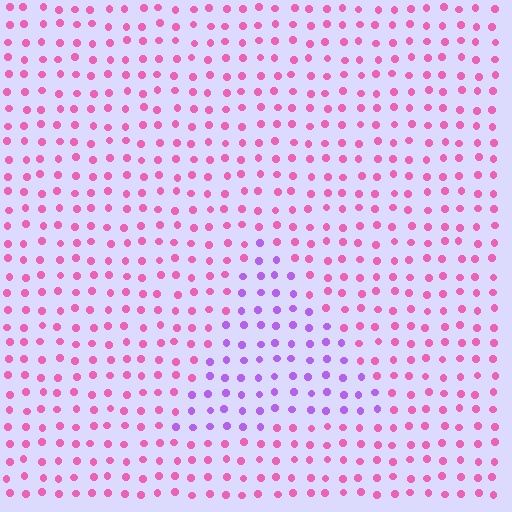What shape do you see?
I see a triangle.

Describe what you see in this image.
The image is filled with small pink elements in a uniform arrangement. A triangle-shaped region is visible where the elements are tinted to a slightly different hue, forming a subtle color boundary.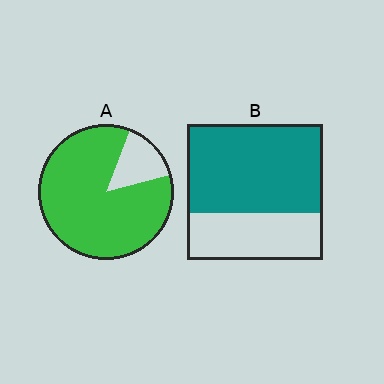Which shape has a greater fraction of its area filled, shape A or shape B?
Shape A.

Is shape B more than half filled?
Yes.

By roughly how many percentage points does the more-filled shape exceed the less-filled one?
By roughly 20 percentage points (A over B).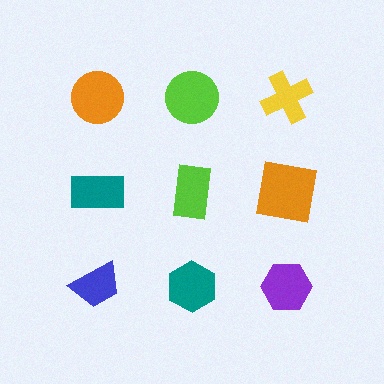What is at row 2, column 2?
A lime rectangle.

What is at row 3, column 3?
A purple hexagon.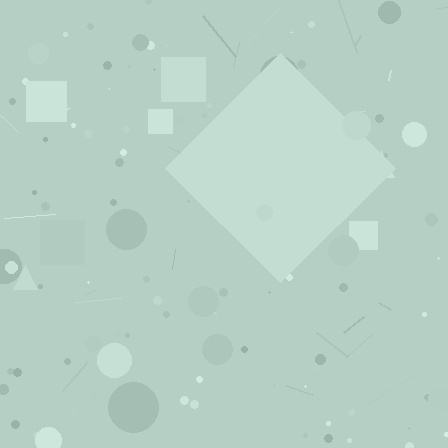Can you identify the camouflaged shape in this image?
The camouflaged shape is a diamond.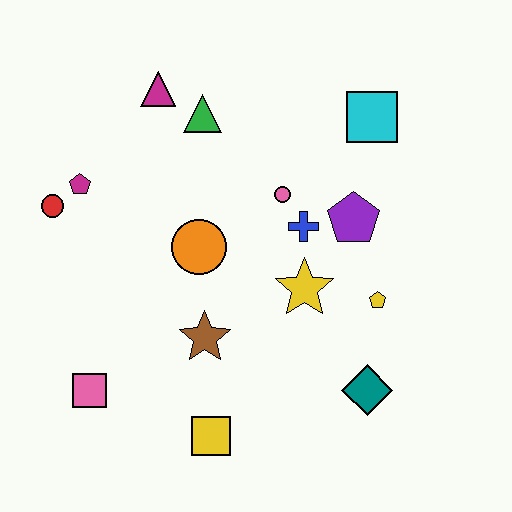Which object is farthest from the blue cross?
The pink square is farthest from the blue cross.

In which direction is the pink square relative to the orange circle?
The pink square is below the orange circle.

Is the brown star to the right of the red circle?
Yes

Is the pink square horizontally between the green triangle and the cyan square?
No